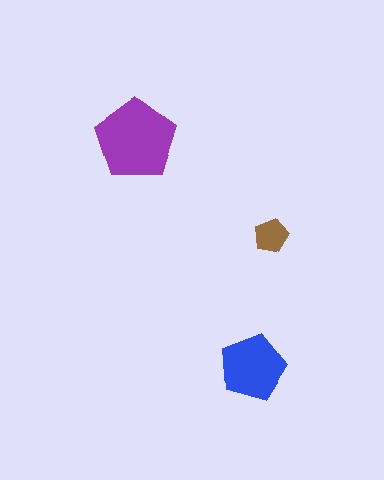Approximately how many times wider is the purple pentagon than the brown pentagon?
About 2.5 times wider.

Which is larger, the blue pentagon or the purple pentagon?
The purple one.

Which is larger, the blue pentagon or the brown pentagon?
The blue one.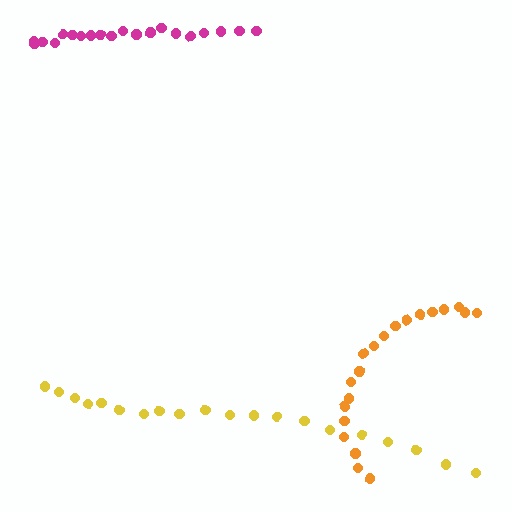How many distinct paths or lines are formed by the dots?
There are 3 distinct paths.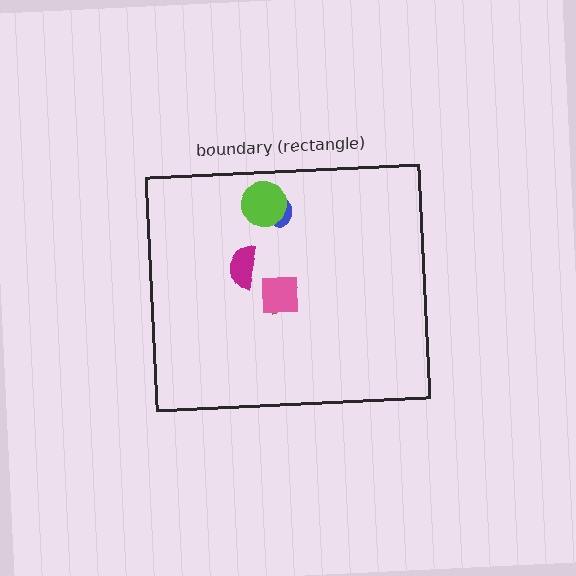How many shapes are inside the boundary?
5 inside, 0 outside.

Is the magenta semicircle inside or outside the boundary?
Inside.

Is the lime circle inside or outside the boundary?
Inside.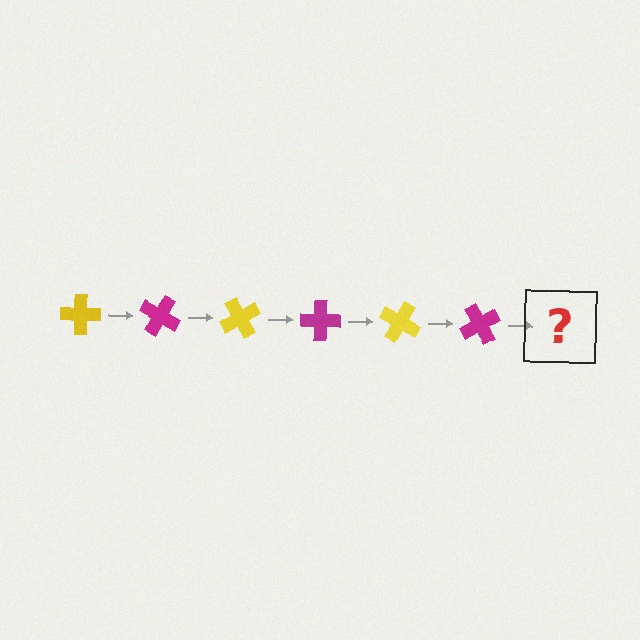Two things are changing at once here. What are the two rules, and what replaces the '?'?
The two rules are that it rotates 30 degrees each step and the color cycles through yellow and magenta. The '?' should be a yellow cross, rotated 180 degrees from the start.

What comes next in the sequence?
The next element should be a yellow cross, rotated 180 degrees from the start.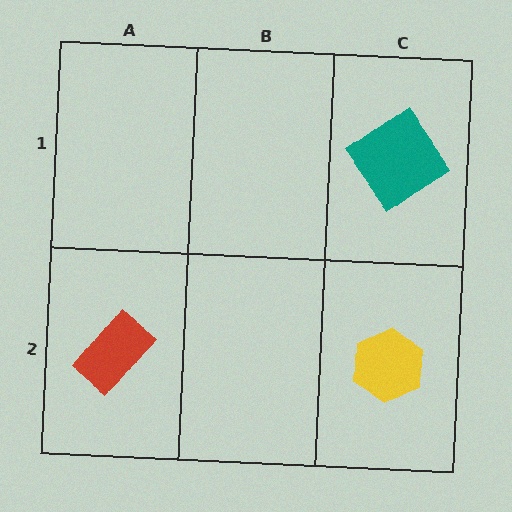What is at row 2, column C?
A yellow hexagon.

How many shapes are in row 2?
2 shapes.